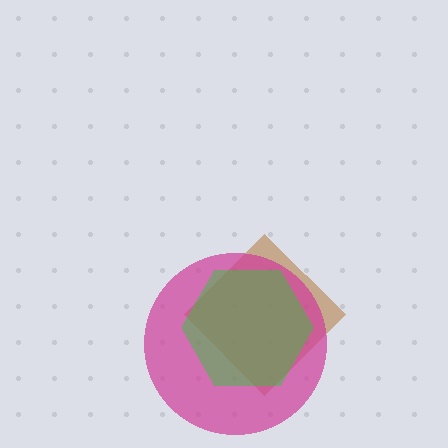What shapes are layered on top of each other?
The layered shapes are: a brown diamond, a magenta circle, a green hexagon.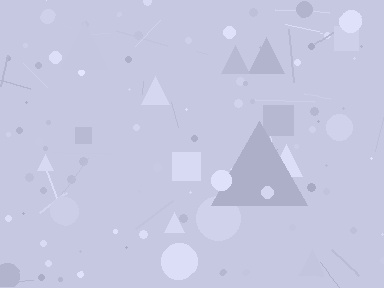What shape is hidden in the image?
A triangle is hidden in the image.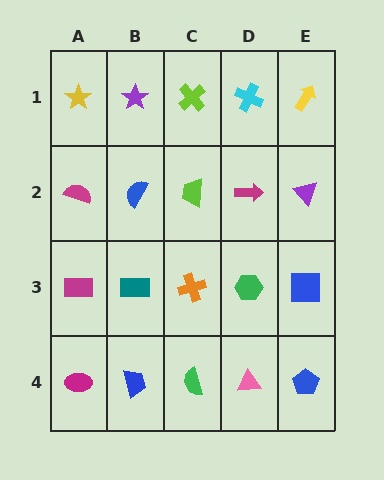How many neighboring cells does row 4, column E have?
2.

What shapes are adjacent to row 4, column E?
A blue square (row 3, column E), a pink triangle (row 4, column D).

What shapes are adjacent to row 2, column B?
A purple star (row 1, column B), a teal rectangle (row 3, column B), a magenta semicircle (row 2, column A), a lime trapezoid (row 2, column C).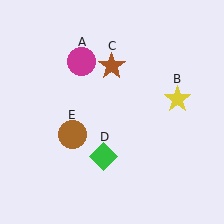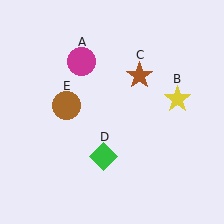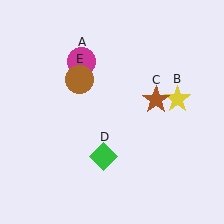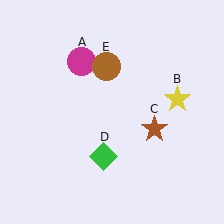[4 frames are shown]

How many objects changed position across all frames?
2 objects changed position: brown star (object C), brown circle (object E).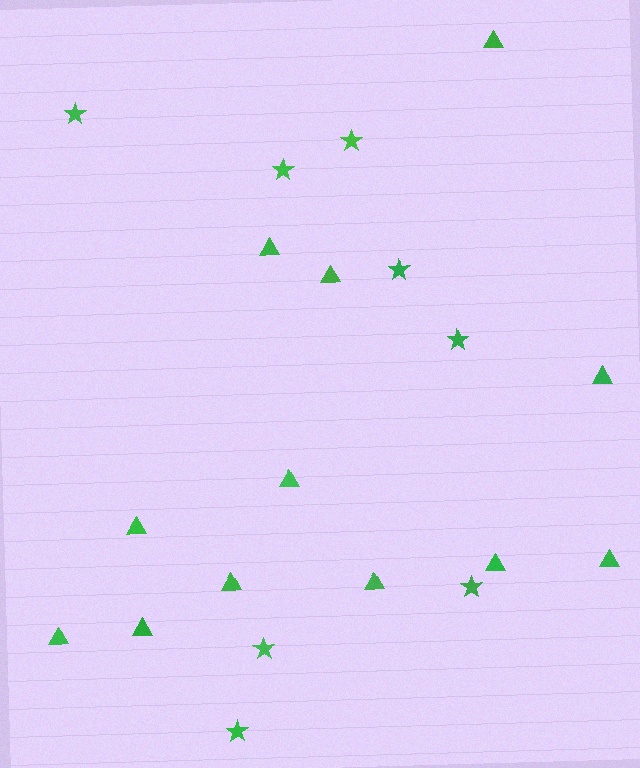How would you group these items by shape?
There are 2 groups: one group of triangles (12) and one group of stars (8).